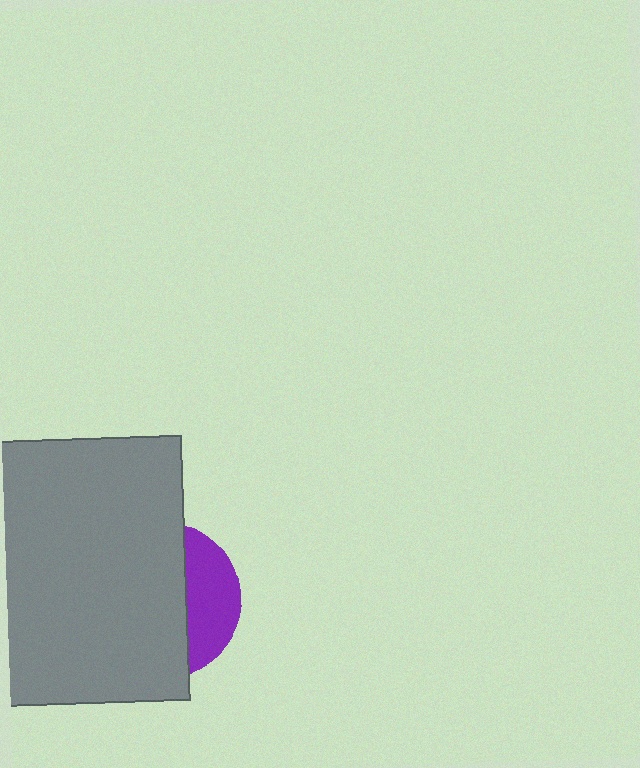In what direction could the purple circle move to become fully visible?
The purple circle could move right. That would shift it out from behind the gray rectangle entirely.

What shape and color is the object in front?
The object in front is a gray rectangle.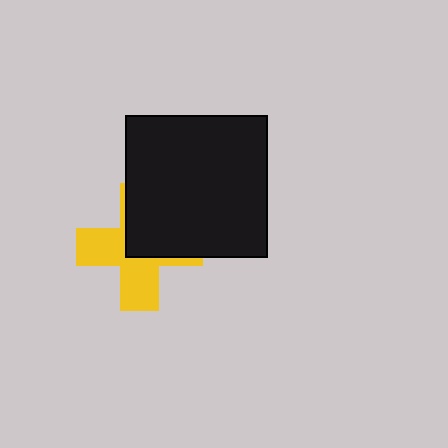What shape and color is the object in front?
The object in front is a black square.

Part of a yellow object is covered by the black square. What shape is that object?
It is a cross.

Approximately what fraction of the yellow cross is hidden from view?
Roughly 45% of the yellow cross is hidden behind the black square.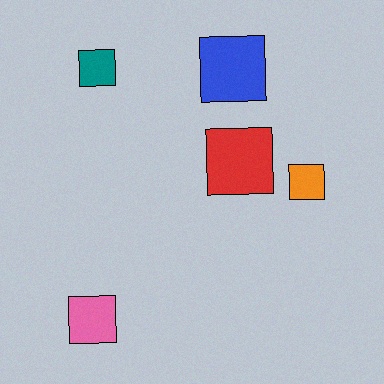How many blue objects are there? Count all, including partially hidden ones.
There is 1 blue object.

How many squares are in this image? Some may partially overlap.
There are 5 squares.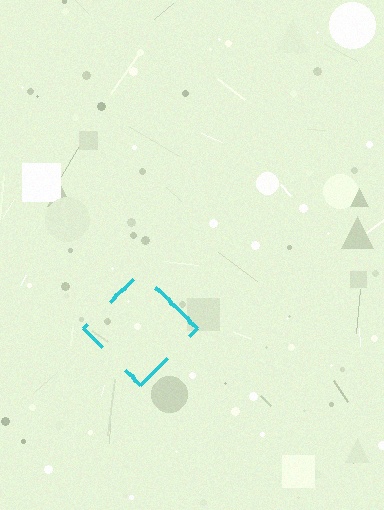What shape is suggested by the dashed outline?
The dashed outline suggests a diamond.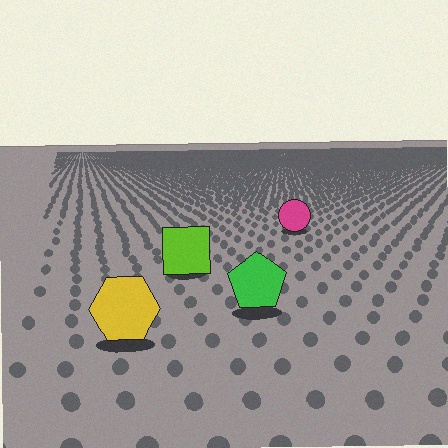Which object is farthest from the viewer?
The magenta circle is farthest from the viewer. It appears smaller and the ground texture around it is denser.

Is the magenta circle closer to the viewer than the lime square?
No. The lime square is closer — you can tell from the texture gradient: the ground texture is coarser near it.